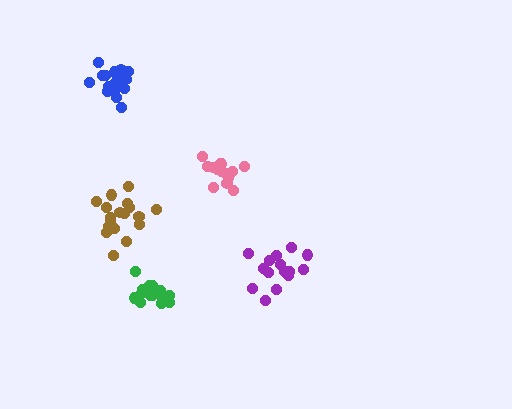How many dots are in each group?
Group 1: 19 dots, Group 2: 15 dots, Group 3: 19 dots, Group 4: 15 dots, Group 5: 21 dots (89 total).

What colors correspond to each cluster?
The clusters are colored: green, purple, brown, pink, blue.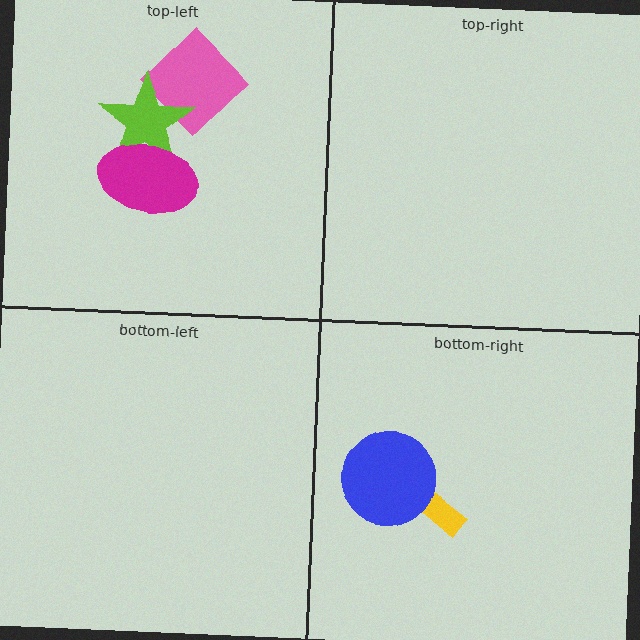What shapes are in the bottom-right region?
The yellow arrow, the blue circle.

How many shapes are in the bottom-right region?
2.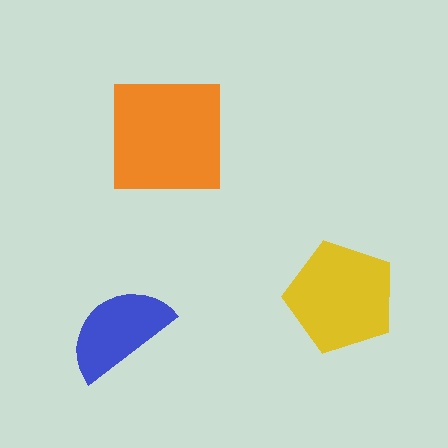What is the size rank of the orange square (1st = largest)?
1st.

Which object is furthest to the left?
The blue semicircle is leftmost.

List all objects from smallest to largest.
The blue semicircle, the yellow pentagon, the orange square.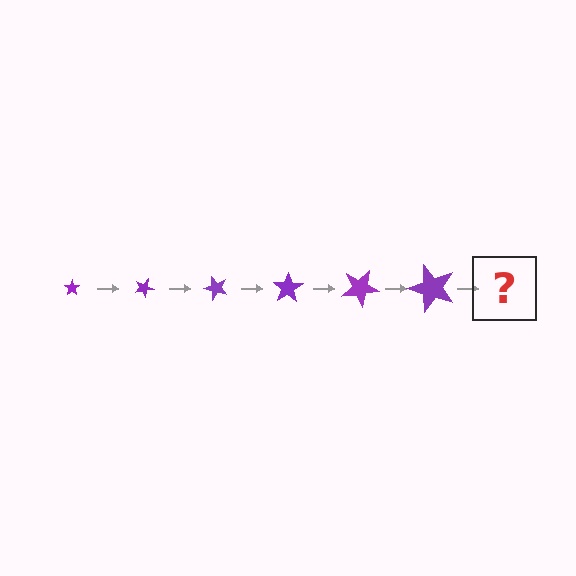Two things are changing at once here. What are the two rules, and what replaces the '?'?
The two rules are that the star grows larger each step and it rotates 25 degrees each step. The '?' should be a star, larger than the previous one and rotated 150 degrees from the start.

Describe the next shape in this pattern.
It should be a star, larger than the previous one and rotated 150 degrees from the start.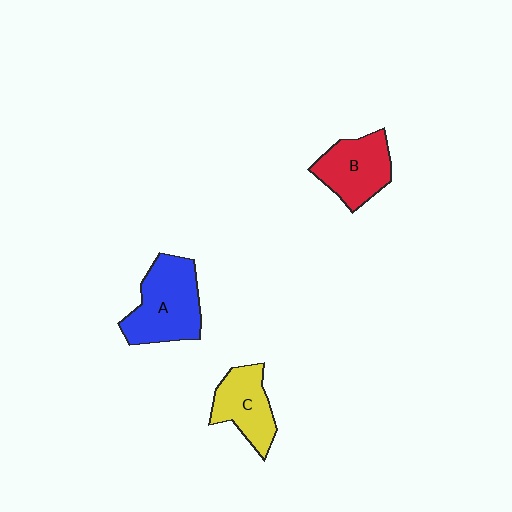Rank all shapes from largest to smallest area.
From largest to smallest: A (blue), B (red), C (yellow).